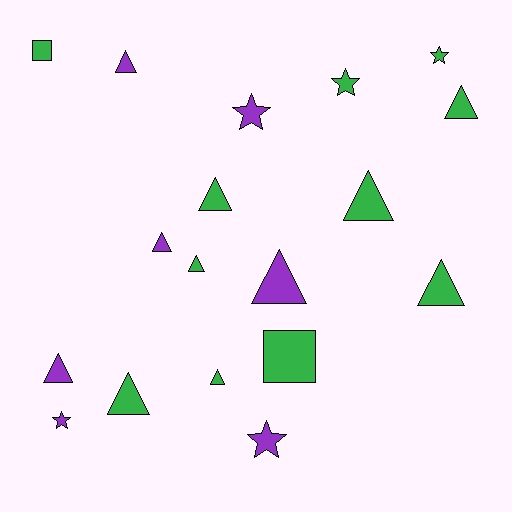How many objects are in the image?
There are 18 objects.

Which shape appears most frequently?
Triangle, with 11 objects.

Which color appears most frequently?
Green, with 11 objects.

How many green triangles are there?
There are 7 green triangles.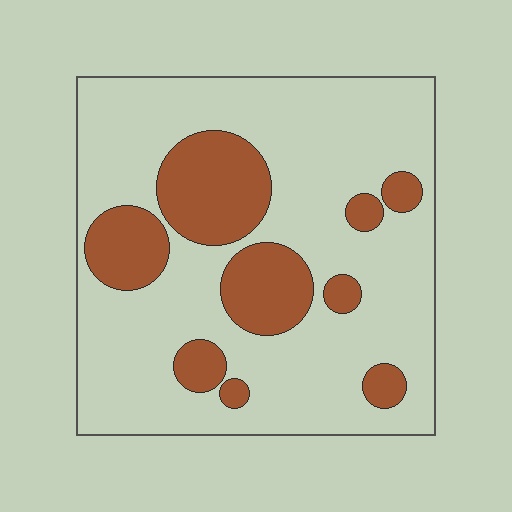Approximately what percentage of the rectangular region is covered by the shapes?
Approximately 25%.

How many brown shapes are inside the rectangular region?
9.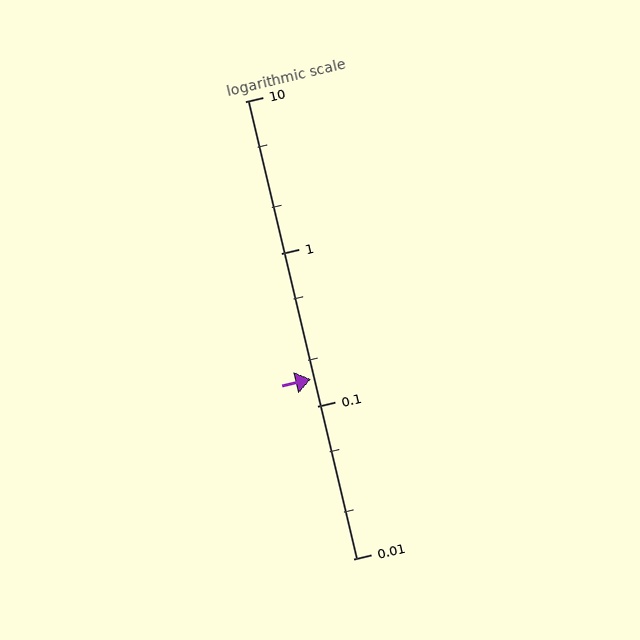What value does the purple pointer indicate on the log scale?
The pointer indicates approximately 0.15.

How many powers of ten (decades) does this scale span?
The scale spans 3 decades, from 0.01 to 10.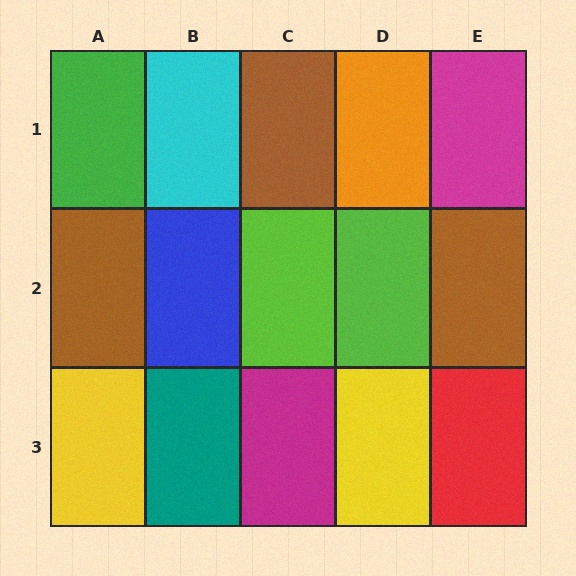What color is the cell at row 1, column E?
Magenta.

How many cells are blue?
1 cell is blue.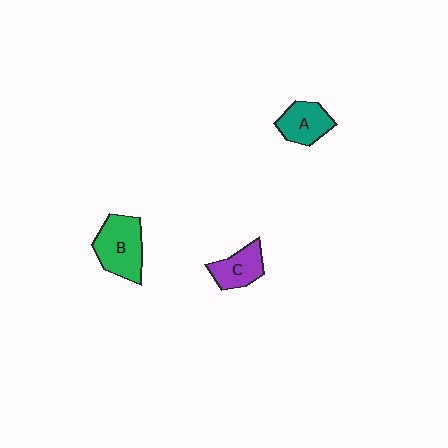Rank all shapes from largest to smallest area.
From largest to smallest: B (green), A (teal), C (purple).